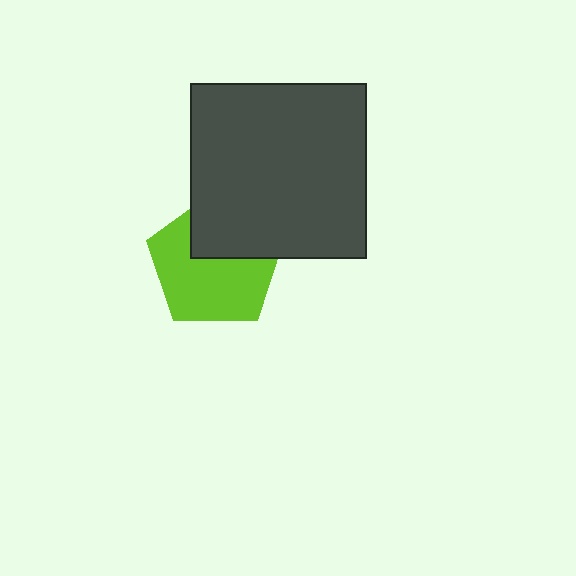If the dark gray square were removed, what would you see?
You would see the complete lime pentagon.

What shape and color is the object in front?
The object in front is a dark gray square.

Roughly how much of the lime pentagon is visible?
About half of it is visible (roughly 64%).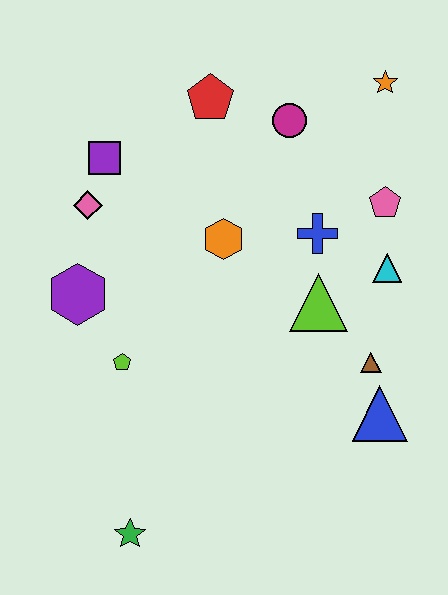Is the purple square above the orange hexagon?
Yes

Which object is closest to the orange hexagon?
The blue cross is closest to the orange hexagon.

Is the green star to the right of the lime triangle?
No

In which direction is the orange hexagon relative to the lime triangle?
The orange hexagon is to the left of the lime triangle.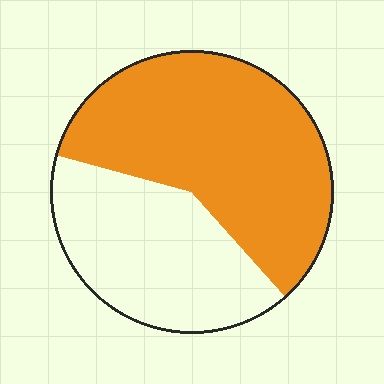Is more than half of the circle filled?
Yes.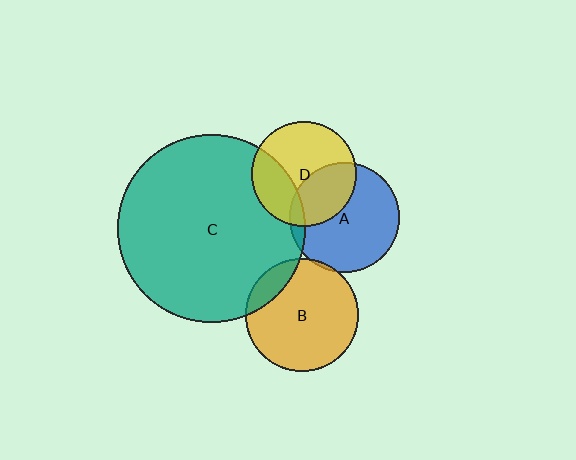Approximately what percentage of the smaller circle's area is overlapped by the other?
Approximately 5%.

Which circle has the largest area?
Circle C (teal).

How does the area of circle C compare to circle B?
Approximately 2.8 times.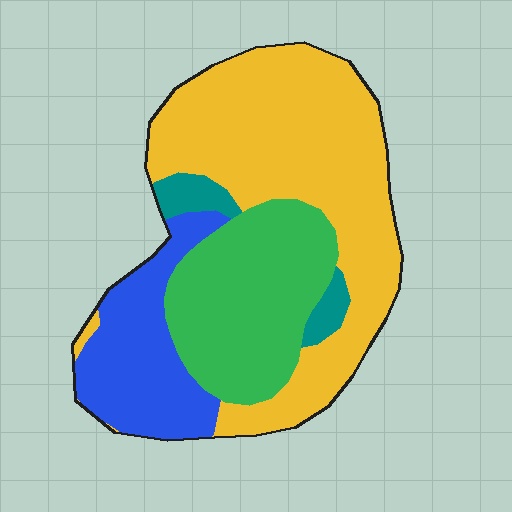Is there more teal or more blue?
Blue.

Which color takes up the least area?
Teal, at roughly 5%.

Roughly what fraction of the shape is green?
Green takes up about one quarter (1/4) of the shape.